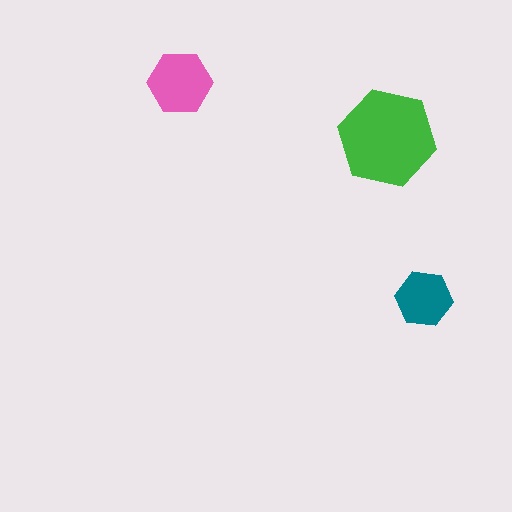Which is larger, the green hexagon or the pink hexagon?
The green one.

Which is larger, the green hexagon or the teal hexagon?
The green one.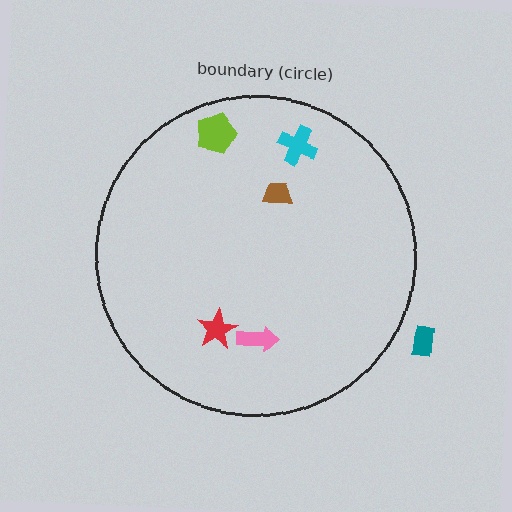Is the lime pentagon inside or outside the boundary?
Inside.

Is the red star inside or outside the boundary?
Inside.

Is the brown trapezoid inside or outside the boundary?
Inside.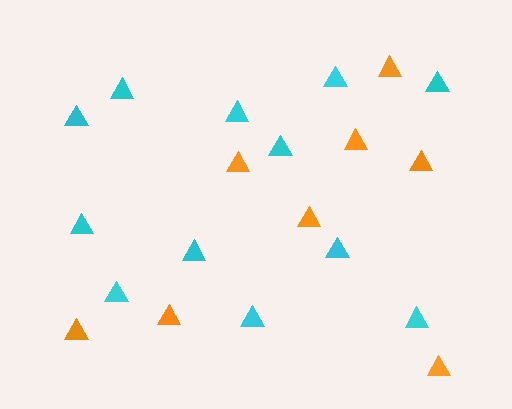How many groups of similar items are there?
There are 2 groups: one group of orange triangles (8) and one group of cyan triangles (12).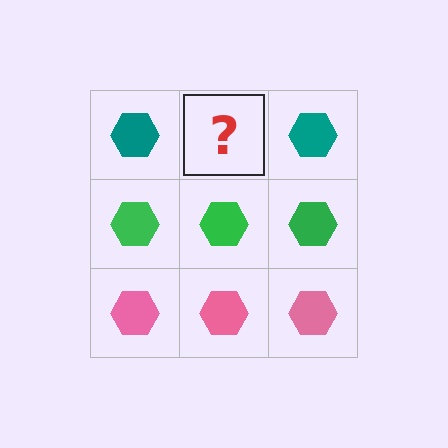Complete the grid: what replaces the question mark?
The question mark should be replaced with a teal hexagon.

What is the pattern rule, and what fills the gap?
The rule is that each row has a consistent color. The gap should be filled with a teal hexagon.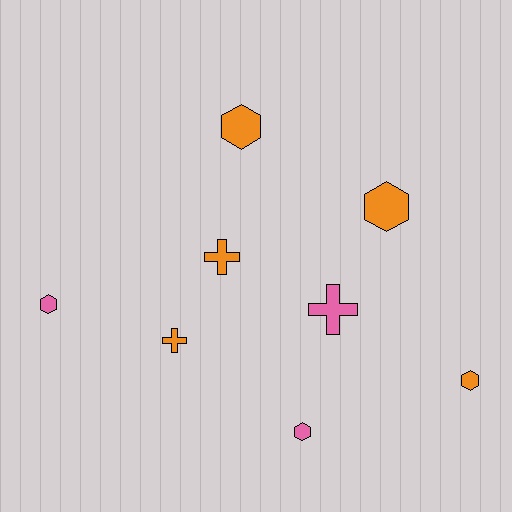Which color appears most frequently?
Orange, with 5 objects.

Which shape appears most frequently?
Hexagon, with 5 objects.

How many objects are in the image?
There are 8 objects.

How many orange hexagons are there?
There are 3 orange hexagons.